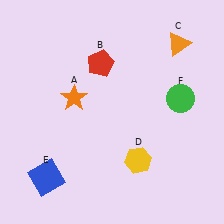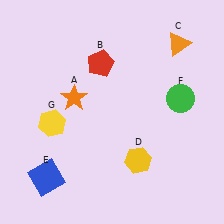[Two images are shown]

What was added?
A yellow hexagon (G) was added in Image 2.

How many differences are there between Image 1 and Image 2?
There is 1 difference between the two images.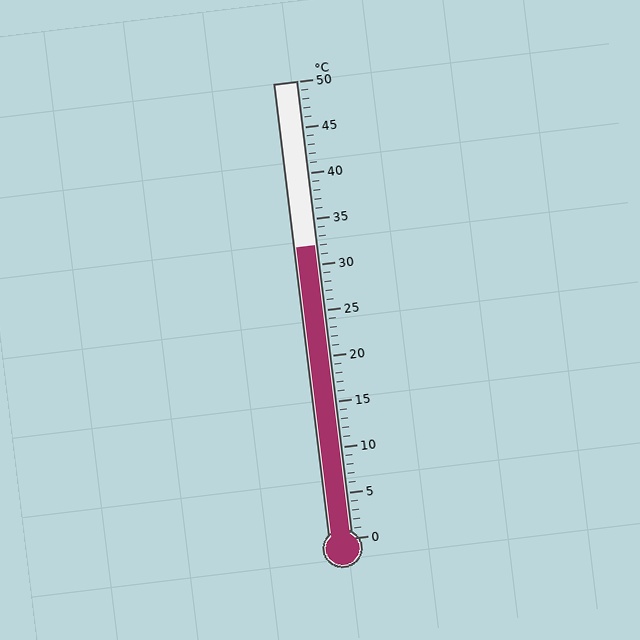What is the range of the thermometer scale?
The thermometer scale ranges from 0°C to 50°C.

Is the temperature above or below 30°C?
The temperature is above 30°C.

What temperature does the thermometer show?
The thermometer shows approximately 32°C.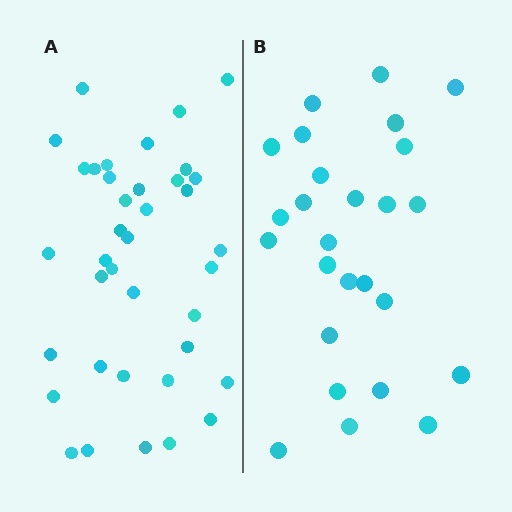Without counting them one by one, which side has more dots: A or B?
Region A (the left region) has more dots.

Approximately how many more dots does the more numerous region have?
Region A has roughly 12 or so more dots than region B.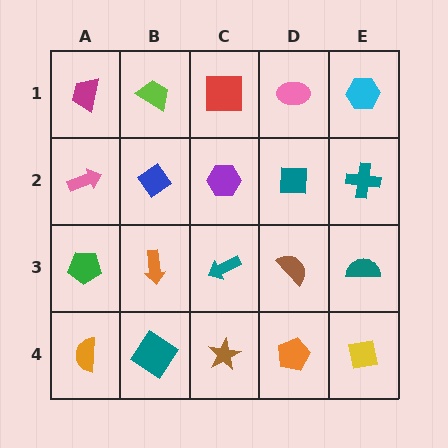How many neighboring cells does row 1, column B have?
3.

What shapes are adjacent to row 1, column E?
A teal cross (row 2, column E), a pink ellipse (row 1, column D).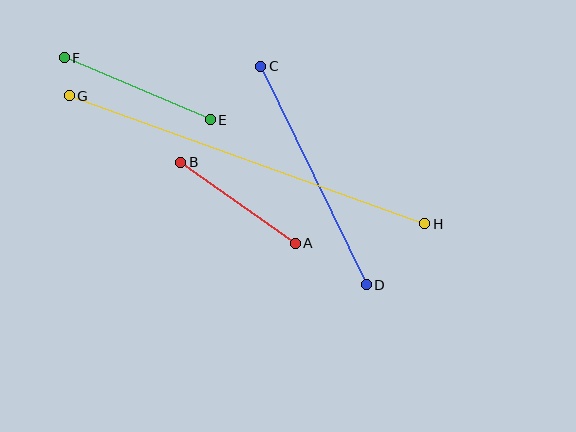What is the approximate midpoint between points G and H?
The midpoint is at approximately (247, 160) pixels.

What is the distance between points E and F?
The distance is approximately 158 pixels.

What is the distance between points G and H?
The distance is approximately 378 pixels.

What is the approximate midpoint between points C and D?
The midpoint is at approximately (314, 175) pixels.